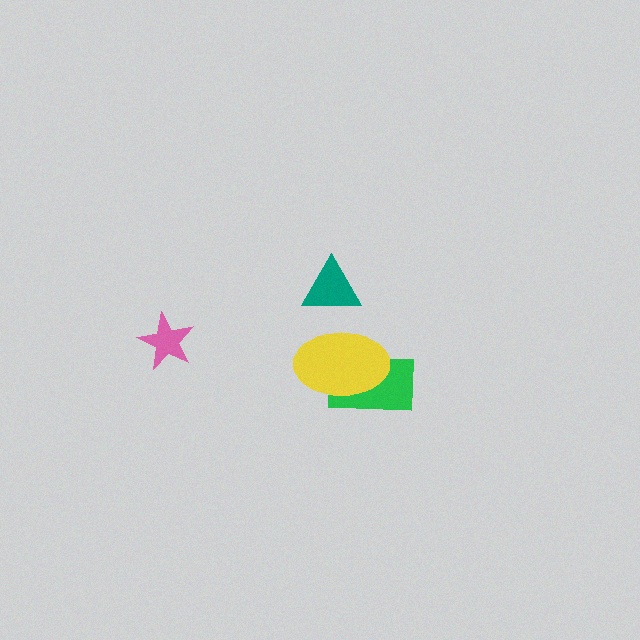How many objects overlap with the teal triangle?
0 objects overlap with the teal triangle.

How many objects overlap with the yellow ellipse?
1 object overlaps with the yellow ellipse.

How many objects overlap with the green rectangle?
1 object overlaps with the green rectangle.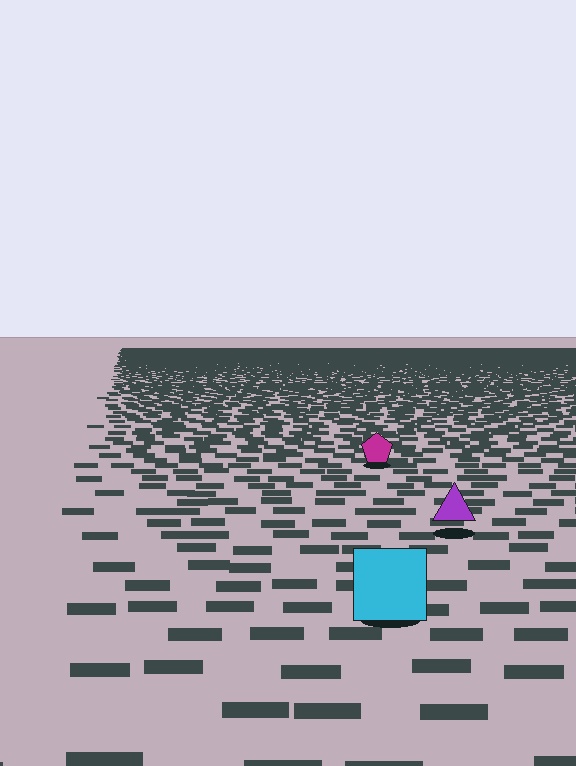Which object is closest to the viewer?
The cyan square is closest. The texture marks near it are larger and more spread out.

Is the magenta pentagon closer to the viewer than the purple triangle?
No. The purple triangle is closer — you can tell from the texture gradient: the ground texture is coarser near it.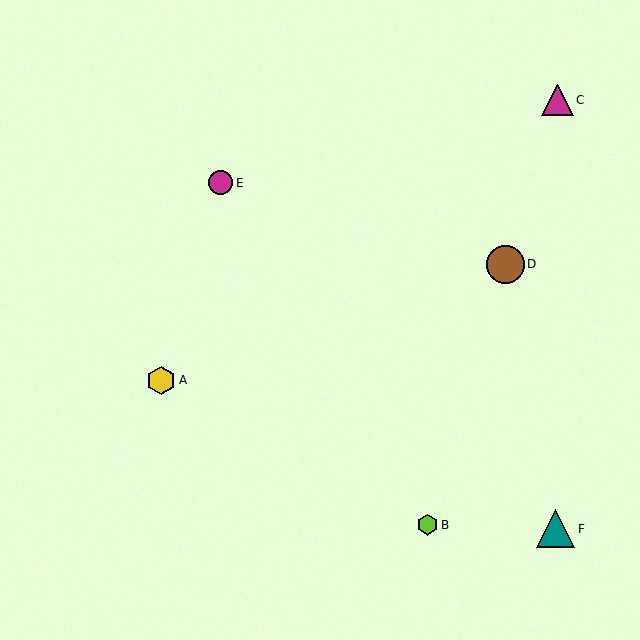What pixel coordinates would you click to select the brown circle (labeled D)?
Click at (505, 264) to select the brown circle D.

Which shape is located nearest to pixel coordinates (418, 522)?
The lime hexagon (labeled B) at (428, 525) is nearest to that location.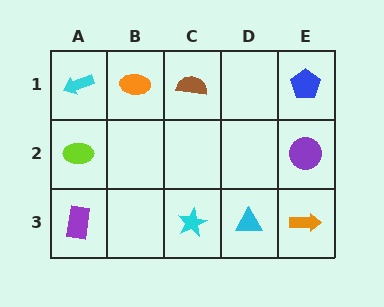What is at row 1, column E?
A blue pentagon.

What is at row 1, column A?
A cyan arrow.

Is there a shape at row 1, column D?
No, that cell is empty.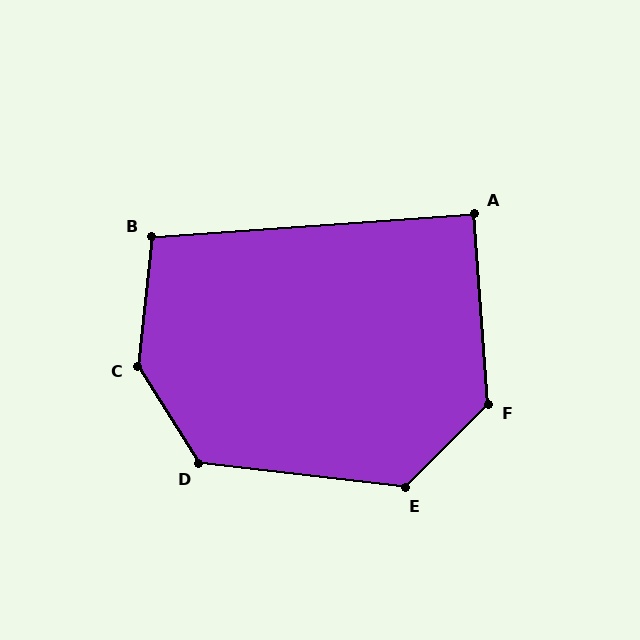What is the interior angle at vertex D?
Approximately 129 degrees (obtuse).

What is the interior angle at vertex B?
Approximately 100 degrees (obtuse).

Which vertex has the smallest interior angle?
A, at approximately 90 degrees.